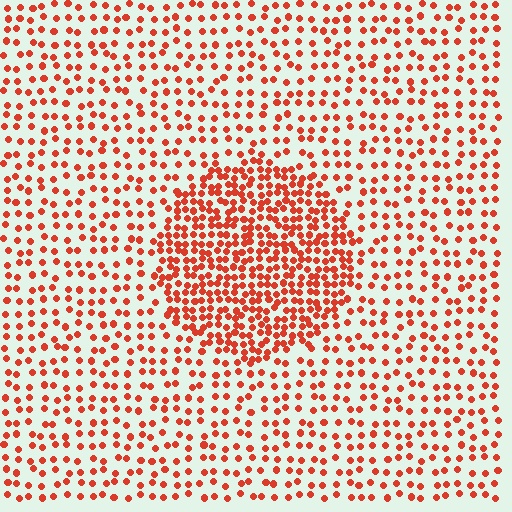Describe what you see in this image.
The image contains small red elements arranged at two different densities. A circle-shaped region is visible where the elements are more densely packed than the surrounding area.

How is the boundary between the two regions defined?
The boundary is defined by a change in element density (approximately 2.2x ratio). All elements are the same color, size, and shape.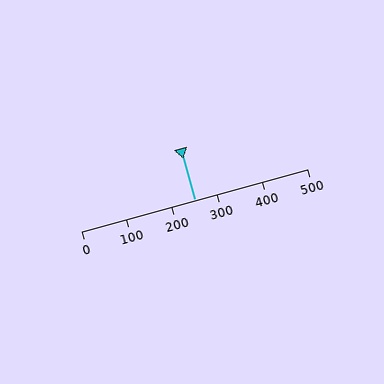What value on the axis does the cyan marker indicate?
The marker indicates approximately 250.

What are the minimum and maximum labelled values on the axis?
The axis runs from 0 to 500.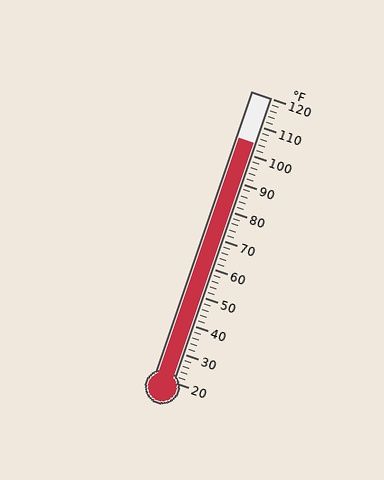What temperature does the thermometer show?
The thermometer shows approximately 104°F.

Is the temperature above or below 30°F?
The temperature is above 30°F.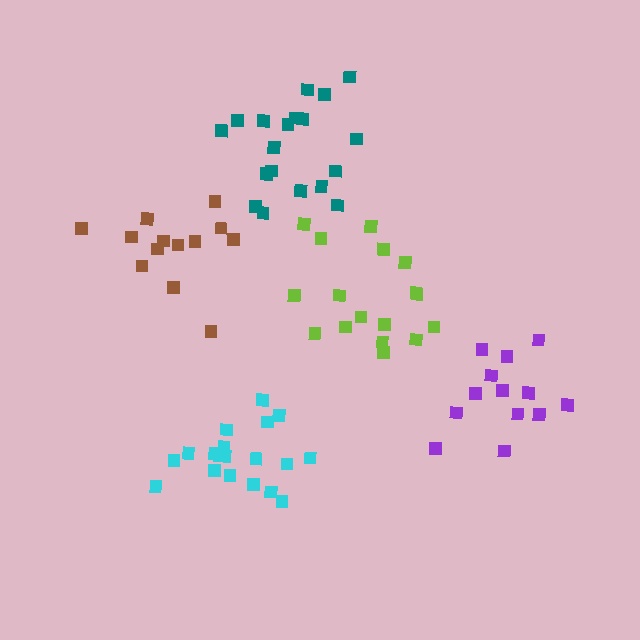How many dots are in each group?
Group 1: 13 dots, Group 2: 19 dots, Group 3: 17 dots, Group 4: 19 dots, Group 5: 13 dots (81 total).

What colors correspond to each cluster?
The clusters are colored: purple, cyan, lime, teal, brown.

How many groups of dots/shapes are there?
There are 5 groups.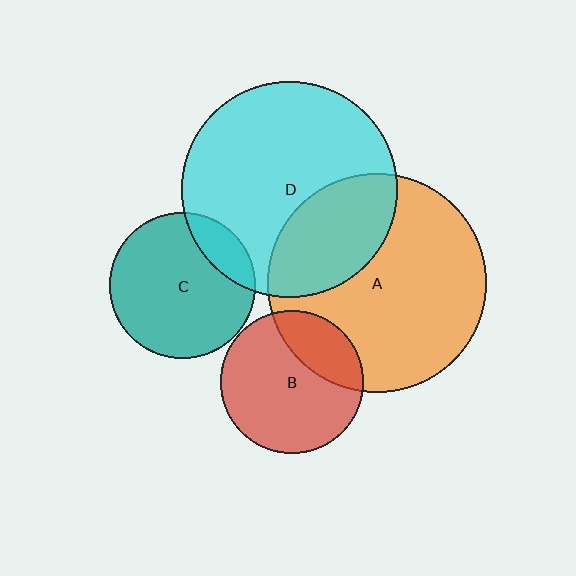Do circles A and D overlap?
Yes.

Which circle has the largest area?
Circle A (orange).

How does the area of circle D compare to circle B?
Approximately 2.3 times.